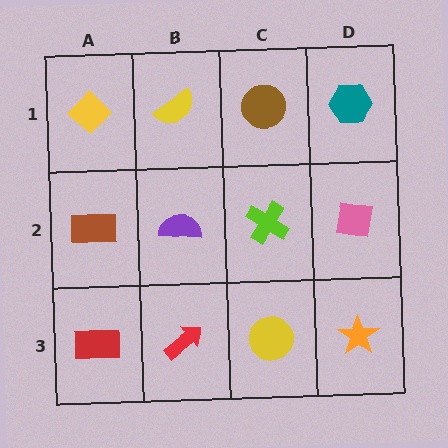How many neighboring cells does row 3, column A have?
2.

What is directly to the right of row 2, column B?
A lime cross.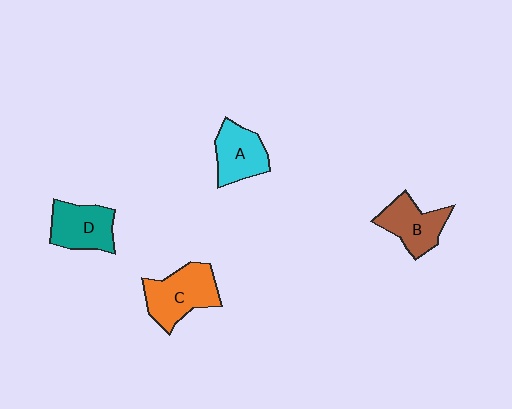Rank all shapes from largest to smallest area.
From largest to smallest: C (orange), D (teal), B (brown), A (cyan).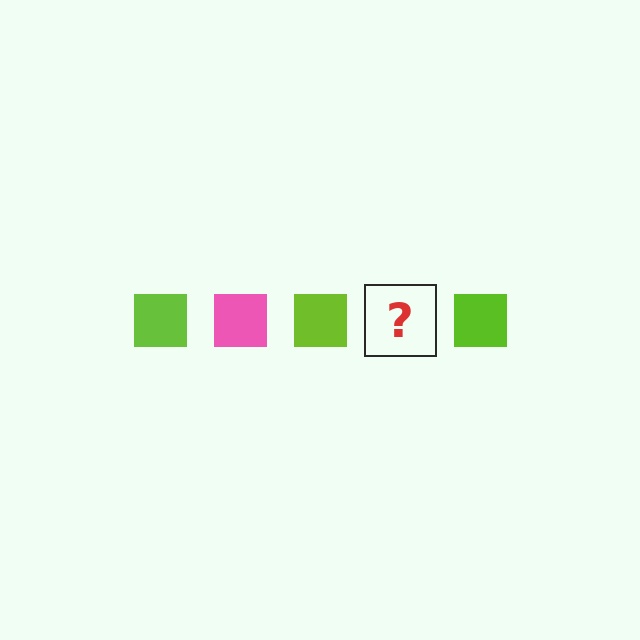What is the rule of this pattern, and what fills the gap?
The rule is that the pattern cycles through lime, pink squares. The gap should be filled with a pink square.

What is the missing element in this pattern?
The missing element is a pink square.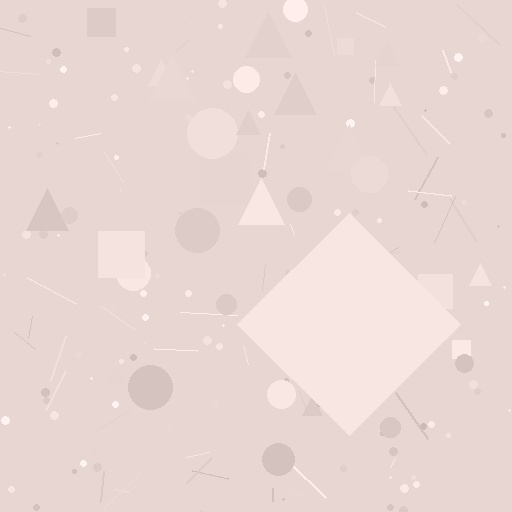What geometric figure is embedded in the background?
A diamond is embedded in the background.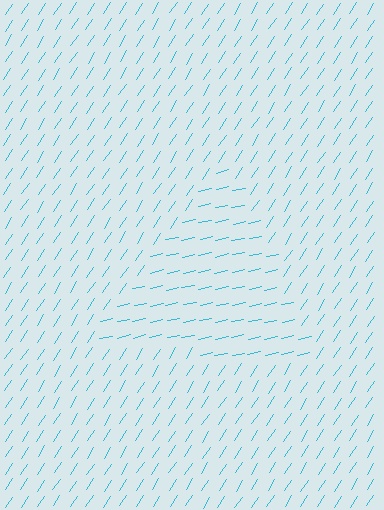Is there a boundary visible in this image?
Yes, there is a texture boundary formed by a change in line orientation.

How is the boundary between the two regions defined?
The boundary is defined purely by a change in line orientation (approximately 45 degrees difference). All lines are the same color and thickness.